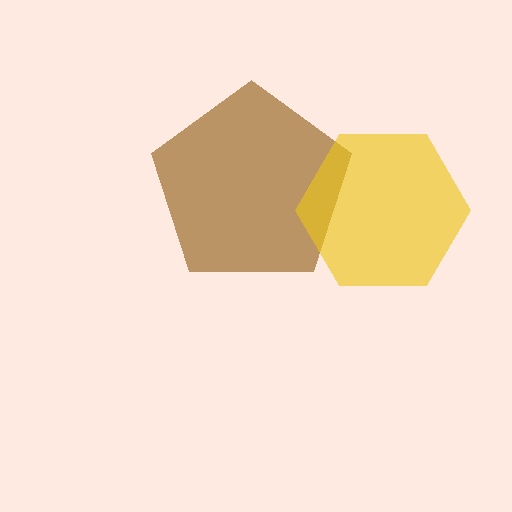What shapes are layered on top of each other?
The layered shapes are: a brown pentagon, a yellow hexagon.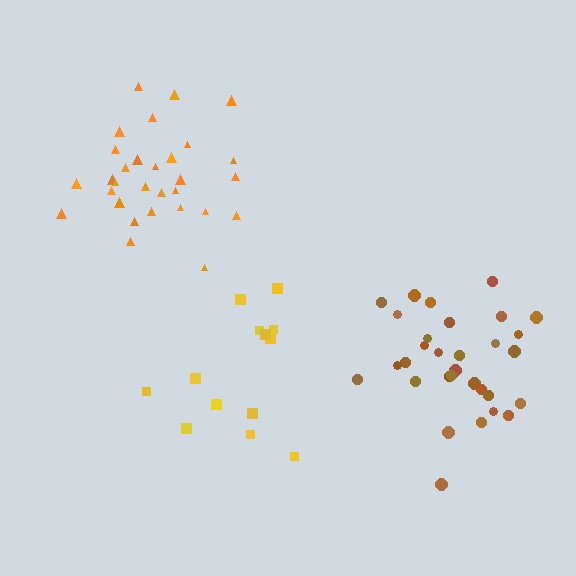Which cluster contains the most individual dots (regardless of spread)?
Brown (33).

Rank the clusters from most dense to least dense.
orange, brown, yellow.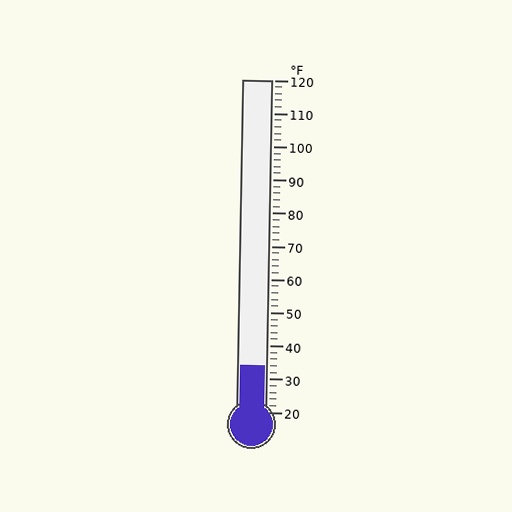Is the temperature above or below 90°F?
The temperature is below 90°F.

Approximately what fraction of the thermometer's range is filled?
The thermometer is filled to approximately 15% of its range.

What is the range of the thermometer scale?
The thermometer scale ranges from 20°F to 120°F.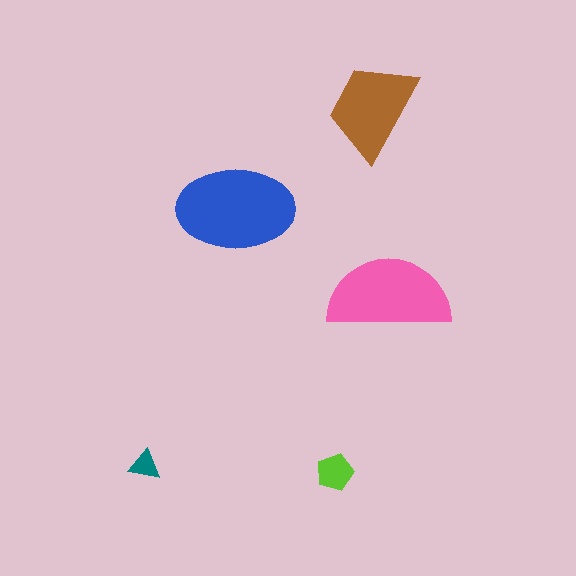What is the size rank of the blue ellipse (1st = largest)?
1st.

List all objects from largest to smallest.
The blue ellipse, the pink semicircle, the brown trapezoid, the lime pentagon, the teal triangle.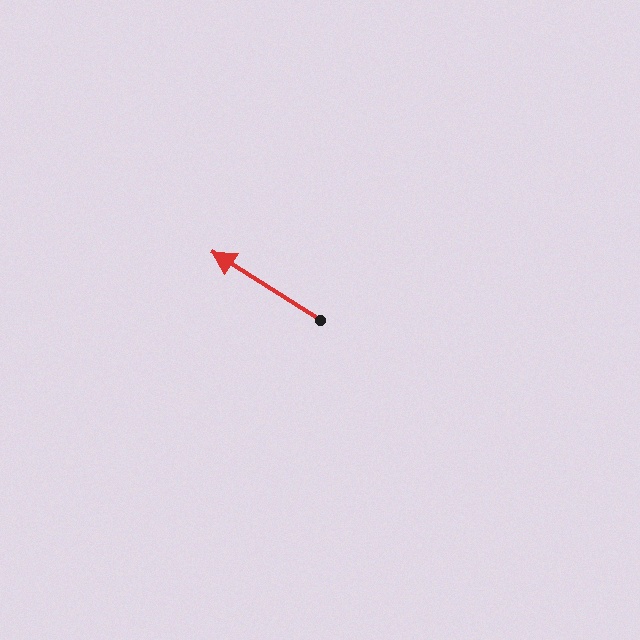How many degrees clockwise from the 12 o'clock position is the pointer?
Approximately 302 degrees.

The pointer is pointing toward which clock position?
Roughly 10 o'clock.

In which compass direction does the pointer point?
Northwest.